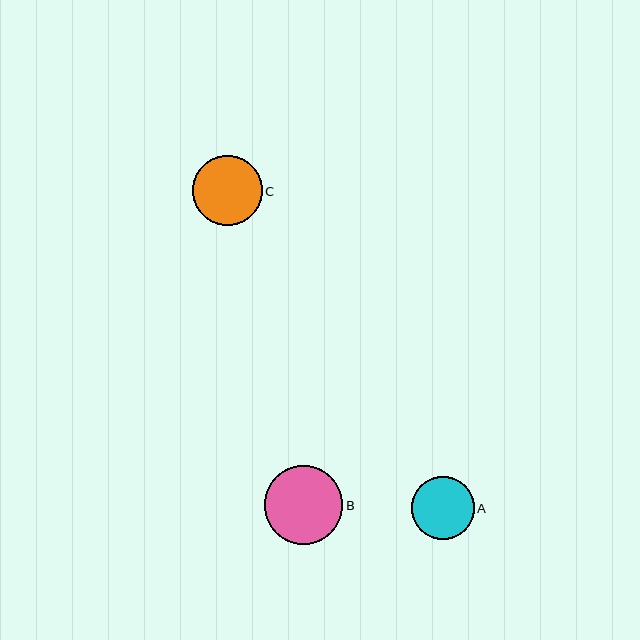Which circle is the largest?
Circle B is the largest with a size of approximately 78 pixels.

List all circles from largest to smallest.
From largest to smallest: B, C, A.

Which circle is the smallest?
Circle A is the smallest with a size of approximately 63 pixels.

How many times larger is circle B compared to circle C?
Circle B is approximately 1.1 times the size of circle C.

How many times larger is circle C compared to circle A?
Circle C is approximately 1.1 times the size of circle A.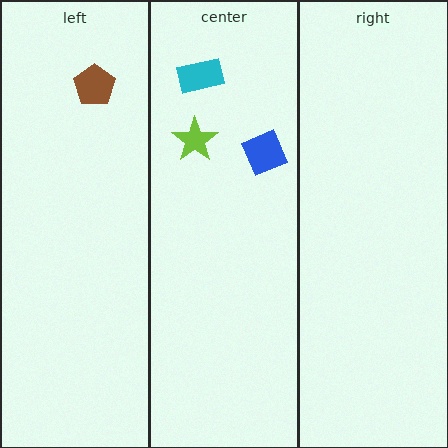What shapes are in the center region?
The cyan rectangle, the blue diamond, the lime star.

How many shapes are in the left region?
1.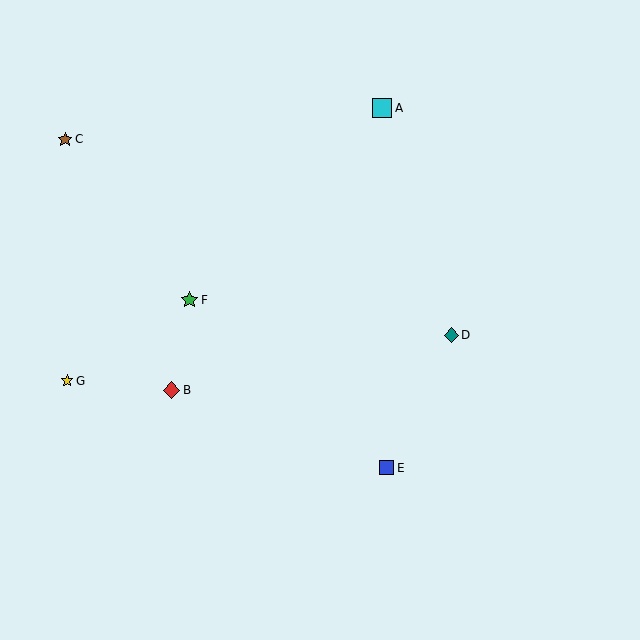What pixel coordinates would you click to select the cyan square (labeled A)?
Click at (382, 108) to select the cyan square A.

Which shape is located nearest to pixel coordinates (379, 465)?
The blue square (labeled E) at (387, 468) is nearest to that location.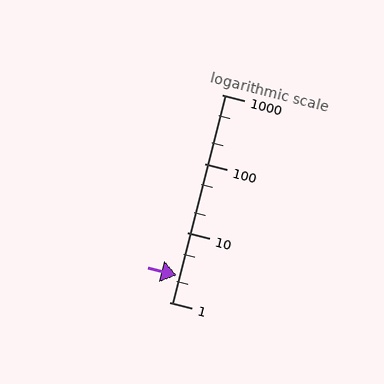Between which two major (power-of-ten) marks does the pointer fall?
The pointer is between 1 and 10.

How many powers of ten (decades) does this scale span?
The scale spans 3 decades, from 1 to 1000.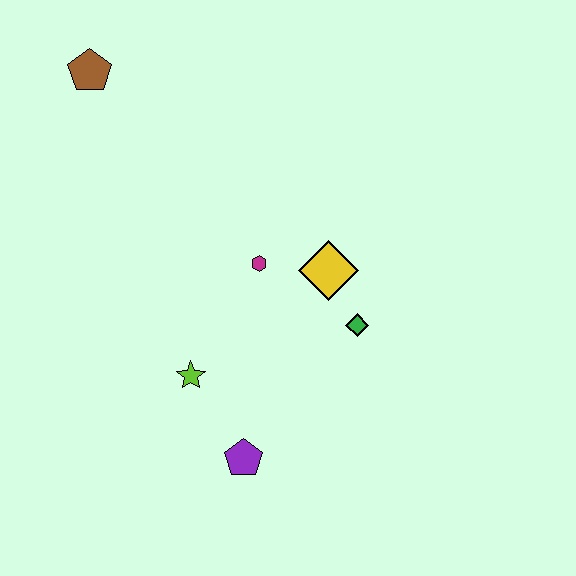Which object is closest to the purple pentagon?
The lime star is closest to the purple pentagon.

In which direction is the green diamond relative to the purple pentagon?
The green diamond is above the purple pentagon.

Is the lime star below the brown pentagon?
Yes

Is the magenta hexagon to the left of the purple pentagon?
No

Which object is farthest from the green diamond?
The brown pentagon is farthest from the green diamond.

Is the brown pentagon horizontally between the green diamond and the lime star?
No